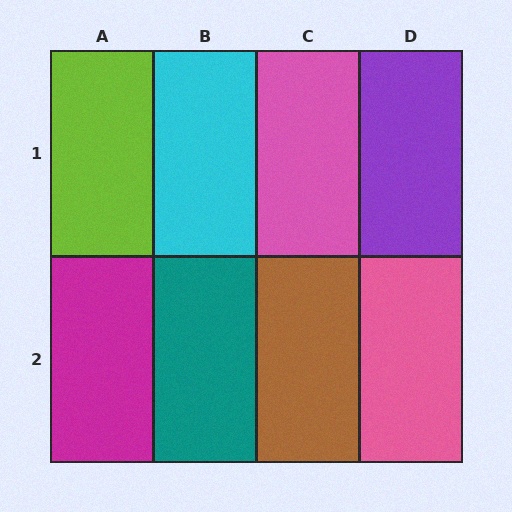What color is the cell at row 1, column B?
Cyan.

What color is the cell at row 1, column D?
Purple.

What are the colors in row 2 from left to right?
Magenta, teal, brown, pink.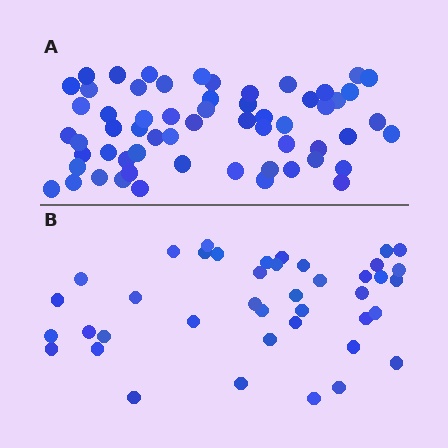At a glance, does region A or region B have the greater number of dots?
Region A (the top region) has more dots.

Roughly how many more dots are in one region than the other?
Region A has approximately 20 more dots than region B.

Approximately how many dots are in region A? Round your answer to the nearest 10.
About 60 dots.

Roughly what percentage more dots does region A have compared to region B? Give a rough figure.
About 45% more.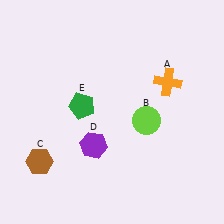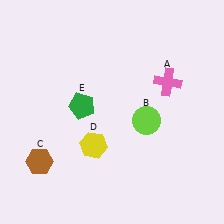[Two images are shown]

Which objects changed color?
A changed from orange to pink. D changed from purple to yellow.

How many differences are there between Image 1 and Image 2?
There are 2 differences between the two images.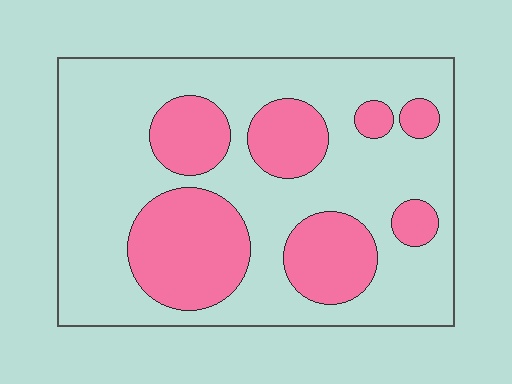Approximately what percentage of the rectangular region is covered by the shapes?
Approximately 30%.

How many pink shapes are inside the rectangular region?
7.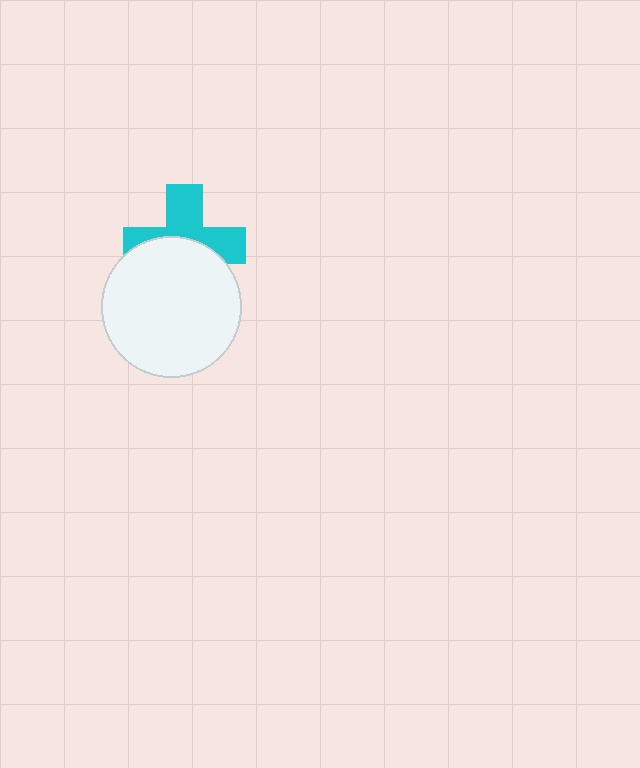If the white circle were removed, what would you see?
You would see the complete cyan cross.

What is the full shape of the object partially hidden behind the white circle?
The partially hidden object is a cyan cross.